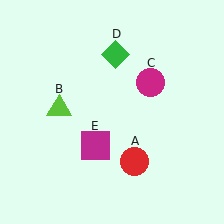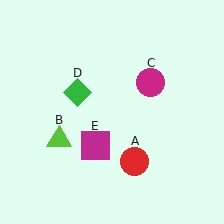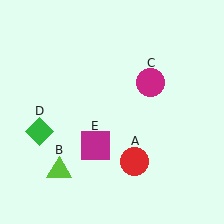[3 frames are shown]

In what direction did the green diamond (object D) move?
The green diamond (object D) moved down and to the left.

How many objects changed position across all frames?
2 objects changed position: lime triangle (object B), green diamond (object D).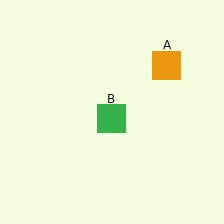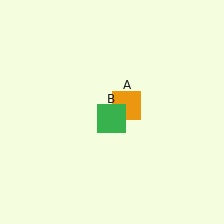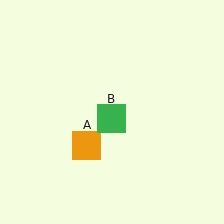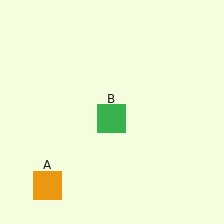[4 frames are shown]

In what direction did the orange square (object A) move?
The orange square (object A) moved down and to the left.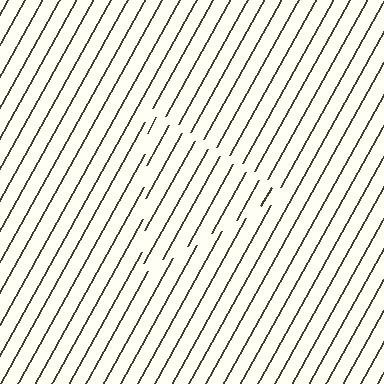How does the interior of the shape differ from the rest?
The interior of the shape contains the same grating, shifted by half a period — the contour is defined by the phase discontinuity where line-ends from the inner and outer gratings abut.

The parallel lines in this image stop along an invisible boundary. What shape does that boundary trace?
An illusory triangle. The interior of the shape contains the same grating, shifted by half a period — the contour is defined by the phase discontinuity where line-ends from the inner and outer gratings abut.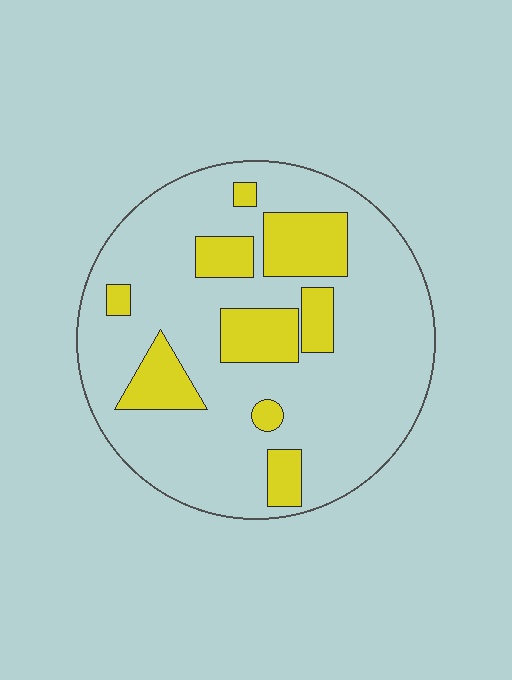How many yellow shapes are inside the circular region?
9.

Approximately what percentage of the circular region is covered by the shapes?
Approximately 20%.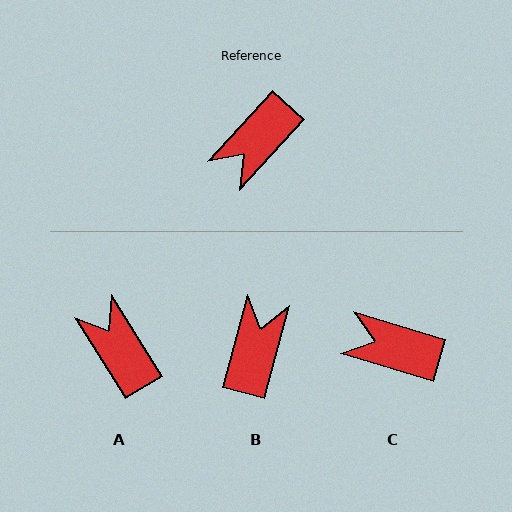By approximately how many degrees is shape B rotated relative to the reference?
Approximately 153 degrees clockwise.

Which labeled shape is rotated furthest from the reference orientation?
B, about 153 degrees away.